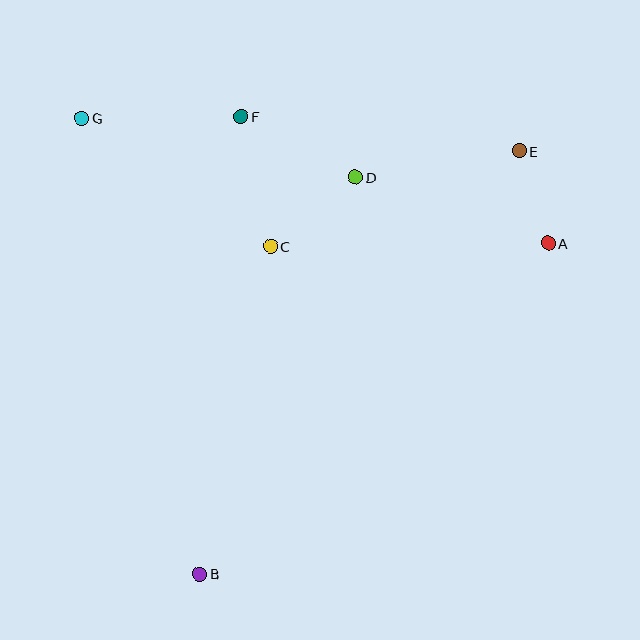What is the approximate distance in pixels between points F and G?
The distance between F and G is approximately 159 pixels.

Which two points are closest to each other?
Points A and E are closest to each other.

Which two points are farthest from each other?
Points B and E are farthest from each other.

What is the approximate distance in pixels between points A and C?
The distance between A and C is approximately 278 pixels.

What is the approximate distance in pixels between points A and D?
The distance between A and D is approximately 204 pixels.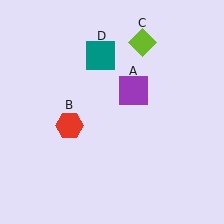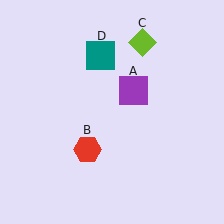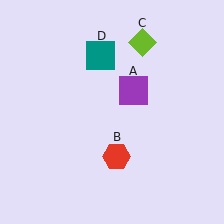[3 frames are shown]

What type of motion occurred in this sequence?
The red hexagon (object B) rotated counterclockwise around the center of the scene.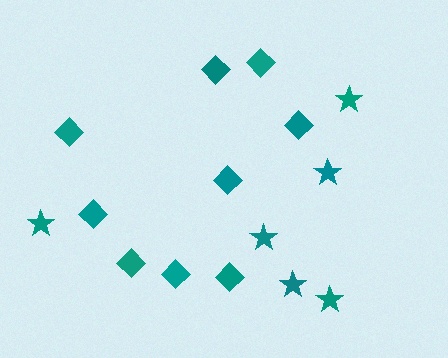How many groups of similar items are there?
There are 2 groups: one group of diamonds (9) and one group of stars (6).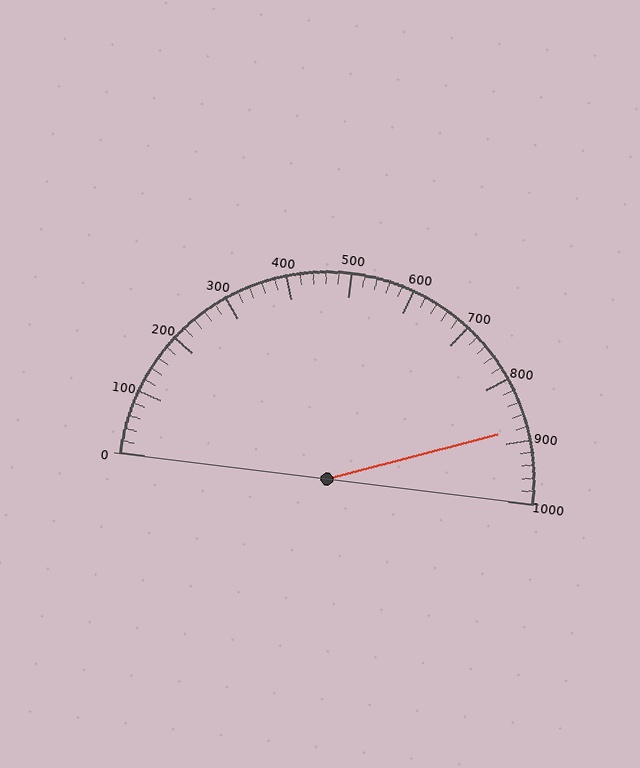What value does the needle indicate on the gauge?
The needle indicates approximately 880.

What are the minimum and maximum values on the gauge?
The gauge ranges from 0 to 1000.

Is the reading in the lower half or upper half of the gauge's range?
The reading is in the upper half of the range (0 to 1000).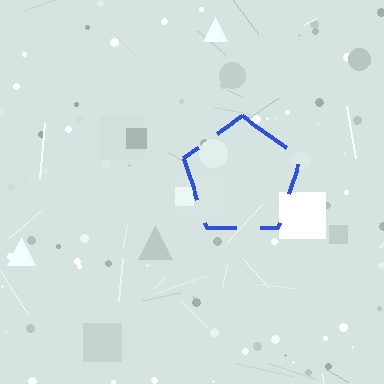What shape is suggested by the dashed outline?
The dashed outline suggests a pentagon.